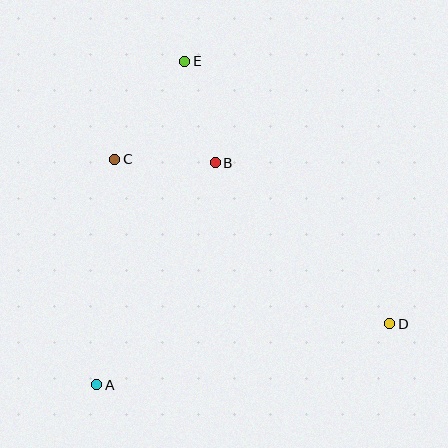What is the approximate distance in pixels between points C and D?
The distance between C and D is approximately 321 pixels.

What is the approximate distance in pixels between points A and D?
The distance between A and D is approximately 299 pixels.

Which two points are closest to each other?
Points B and C are closest to each other.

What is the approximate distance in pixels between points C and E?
The distance between C and E is approximately 120 pixels.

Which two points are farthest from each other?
Points A and E are farthest from each other.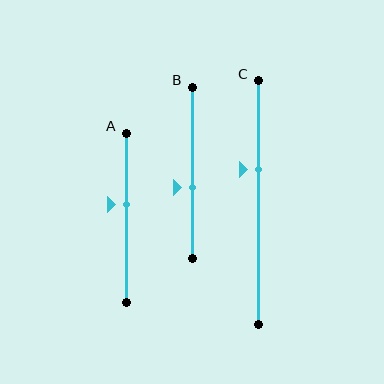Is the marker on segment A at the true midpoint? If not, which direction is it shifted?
No, the marker on segment A is shifted upward by about 8% of the segment length.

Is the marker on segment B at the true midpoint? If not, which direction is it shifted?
No, the marker on segment B is shifted downward by about 9% of the segment length.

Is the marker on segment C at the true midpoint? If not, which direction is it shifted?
No, the marker on segment C is shifted upward by about 13% of the segment length.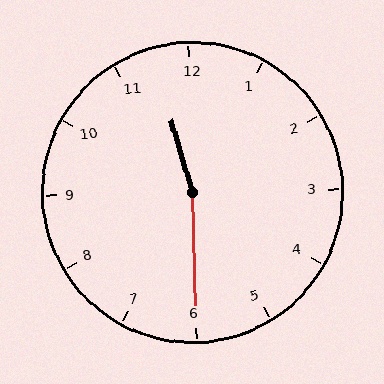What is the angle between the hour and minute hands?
Approximately 165 degrees.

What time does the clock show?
11:30.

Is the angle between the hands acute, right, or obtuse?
It is obtuse.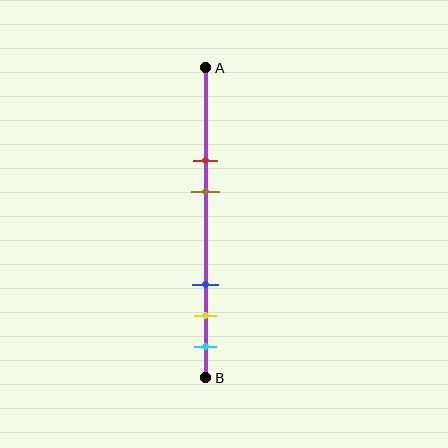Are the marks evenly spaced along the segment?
No, the marks are not evenly spaced.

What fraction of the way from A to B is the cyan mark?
The cyan mark is approximately 90% (0.9) of the way from A to B.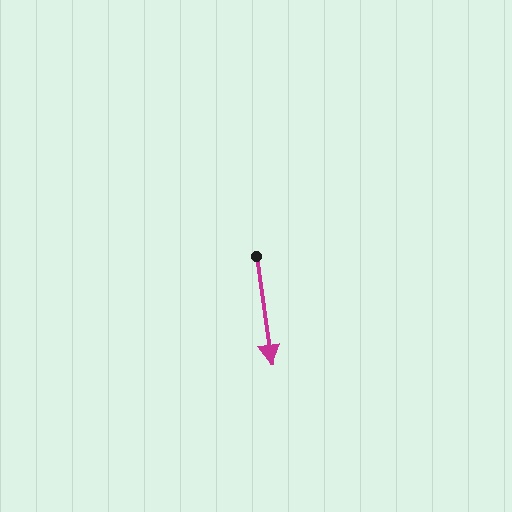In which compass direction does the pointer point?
South.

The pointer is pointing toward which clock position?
Roughly 6 o'clock.